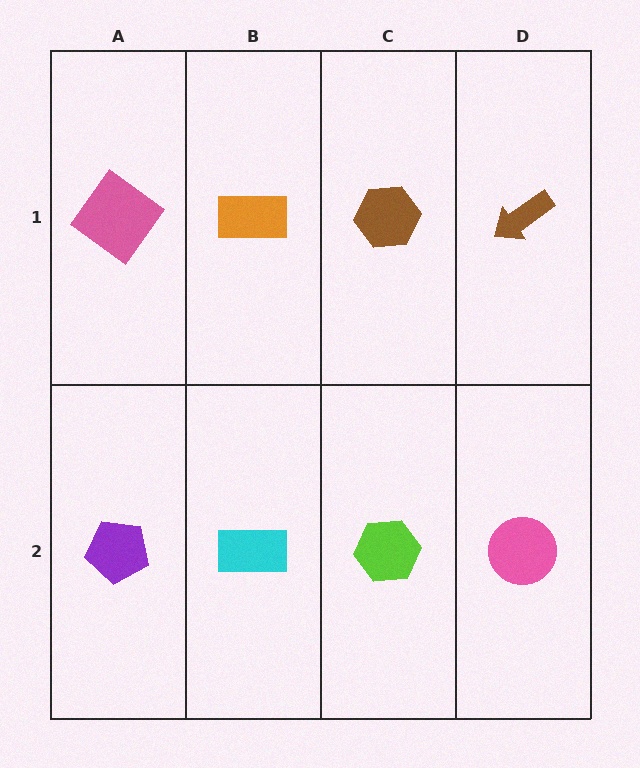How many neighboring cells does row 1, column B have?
3.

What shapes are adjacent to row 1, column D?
A pink circle (row 2, column D), a brown hexagon (row 1, column C).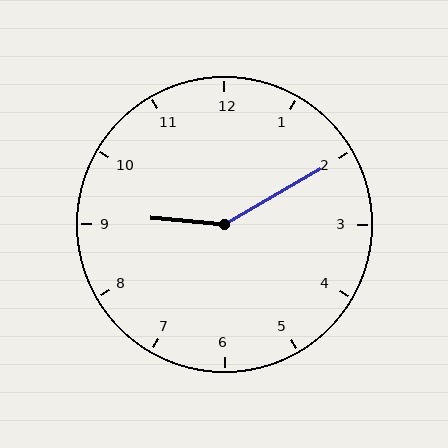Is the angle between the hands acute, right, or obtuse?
It is obtuse.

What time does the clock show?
9:10.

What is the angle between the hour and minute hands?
Approximately 145 degrees.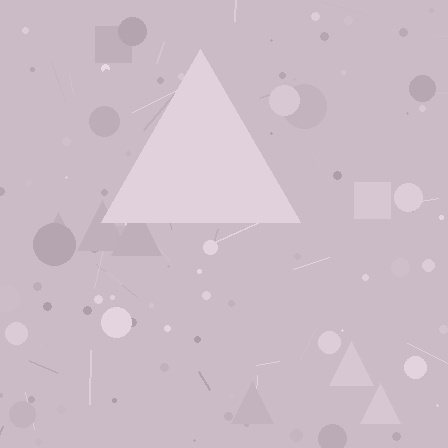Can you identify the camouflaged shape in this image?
The camouflaged shape is a triangle.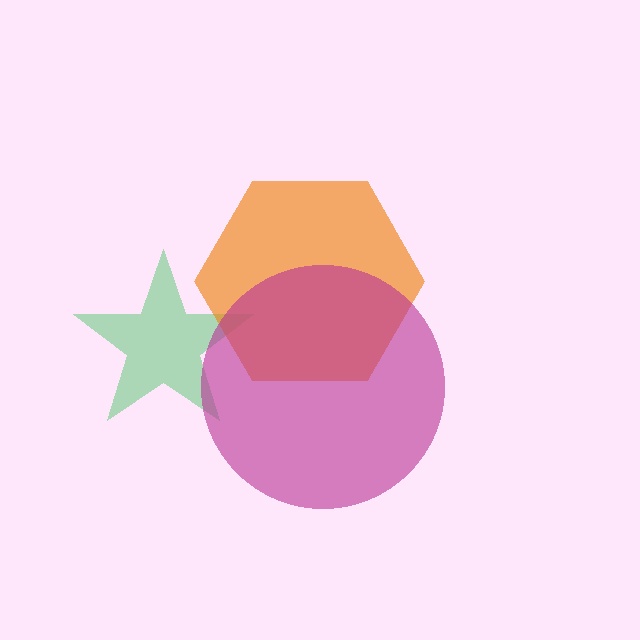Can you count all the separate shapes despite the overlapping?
Yes, there are 3 separate shapes.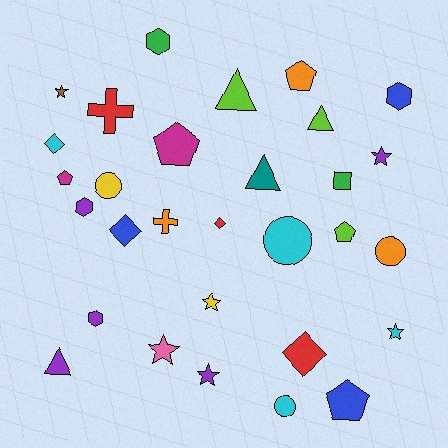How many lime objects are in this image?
There are 3 lime objects.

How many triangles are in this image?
There are 4 triangles.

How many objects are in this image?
There are 30 objects.